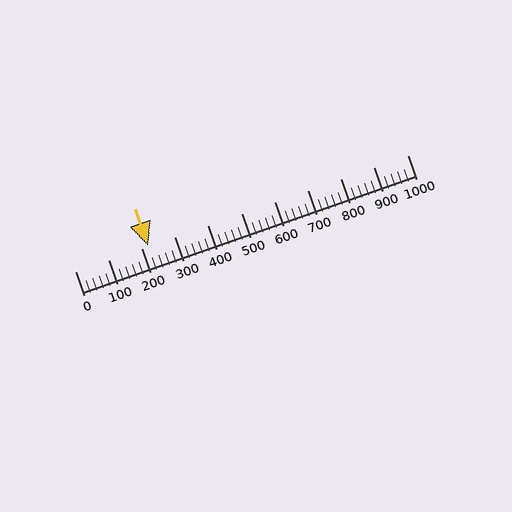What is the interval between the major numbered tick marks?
The major tick marks are spaced 100 units apart.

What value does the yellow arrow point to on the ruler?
The yellow arrow points to approximately 220.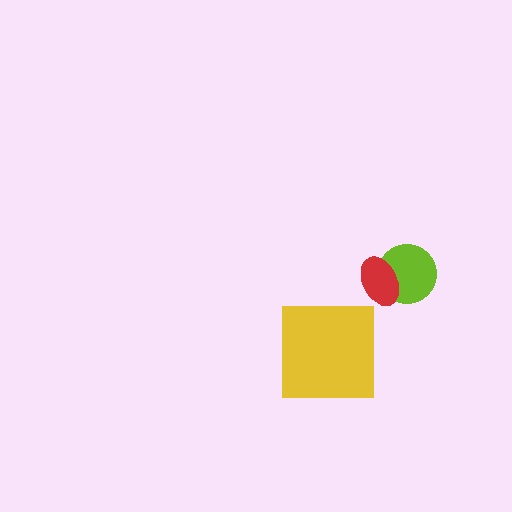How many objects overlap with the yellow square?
0 objects overlap with the yellow square.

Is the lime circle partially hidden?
Yes, it is partially covered by another shape.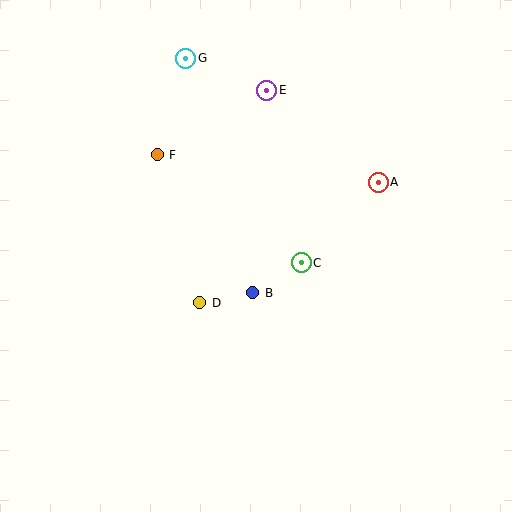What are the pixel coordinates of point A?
Point A is at (378, 182).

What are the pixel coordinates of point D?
Point D is at (200, 303).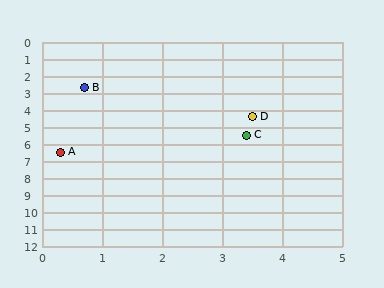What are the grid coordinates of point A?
Point A is at approximately (0.3, 6.5).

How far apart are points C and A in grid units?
Points C and A are about 3.3 grid units apart.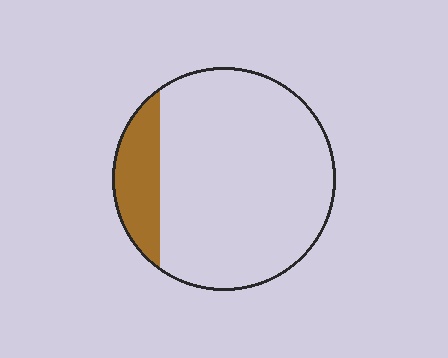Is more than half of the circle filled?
No.